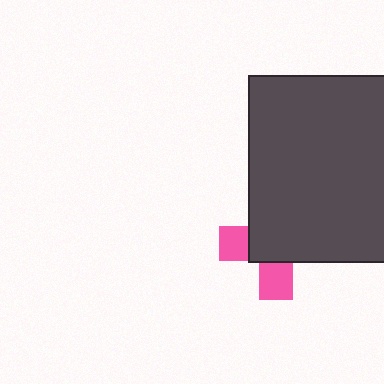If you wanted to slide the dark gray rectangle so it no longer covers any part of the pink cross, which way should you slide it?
Slide it toward the upper-right — that is the most direct way to separate the two shapes.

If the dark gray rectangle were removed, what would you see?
You would see the complete pink cross.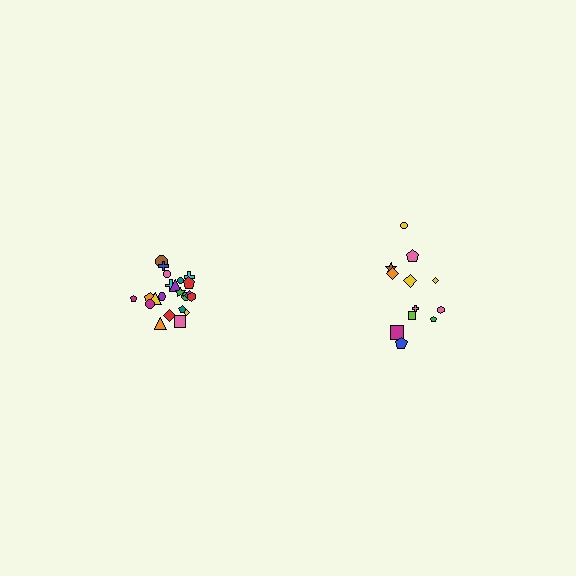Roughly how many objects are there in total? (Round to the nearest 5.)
Roughly 35 objects in total.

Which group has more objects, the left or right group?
The left group.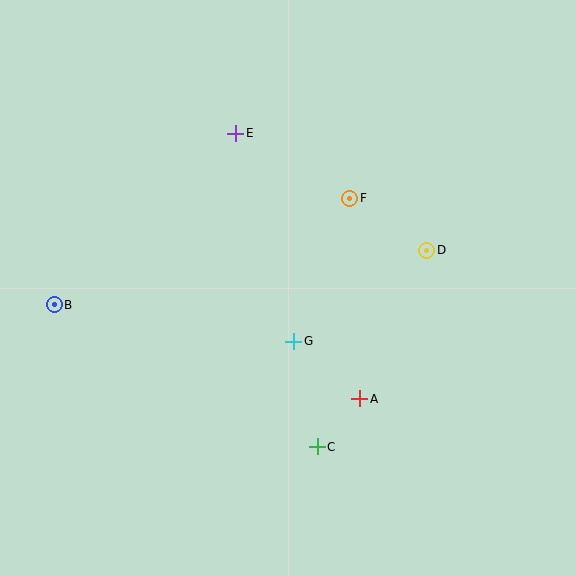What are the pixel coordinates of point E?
Point E is at (236, 133).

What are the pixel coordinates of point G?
Point G is at (294, 341).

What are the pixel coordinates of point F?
Point F is at (350, 198).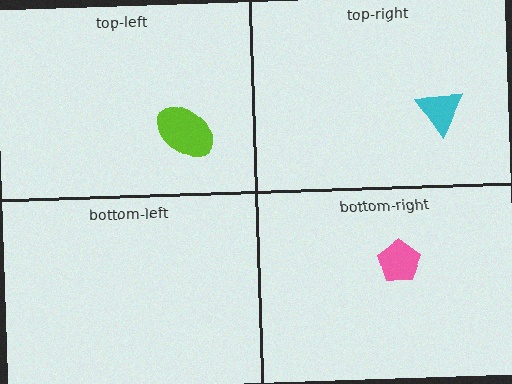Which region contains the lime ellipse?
The top-left region.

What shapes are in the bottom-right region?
The pink pentagon.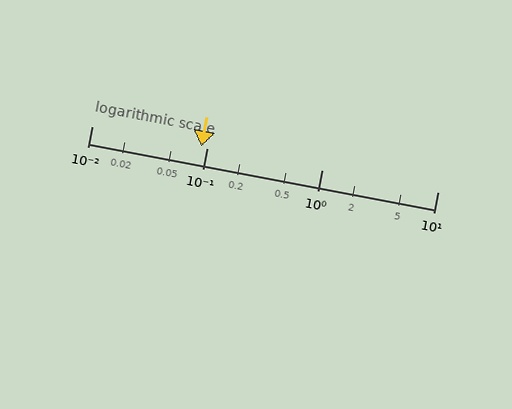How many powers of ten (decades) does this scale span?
The scale spans 3 decades, from 0.01 to 10.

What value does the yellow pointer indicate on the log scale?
The pointer indicates approximately 0.09.